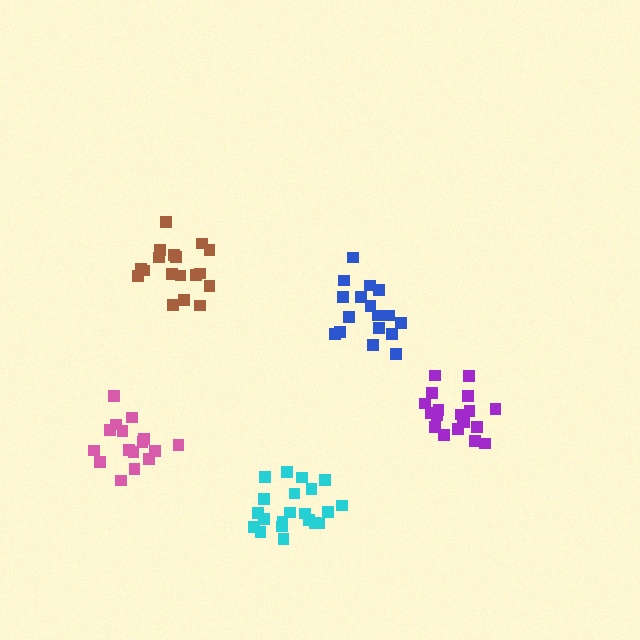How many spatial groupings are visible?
There are 5 spatial groupings.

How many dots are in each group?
Group 1: 19 dots, Group 2: 17 dots, Group 3: 16 dots, Group 4: 21 dots, Group 5: 18 dots (91 total).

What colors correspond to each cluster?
The clusters are colored: purple, blue, pink, cyan, brown.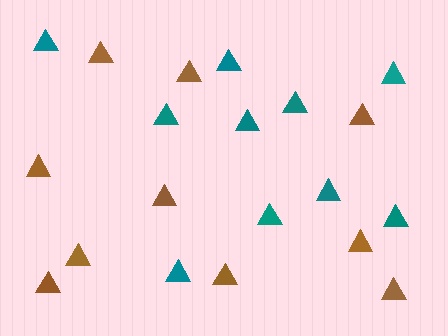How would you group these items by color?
There are 2 groups: one group of brown triangles (10) and one group of teal triangles (10).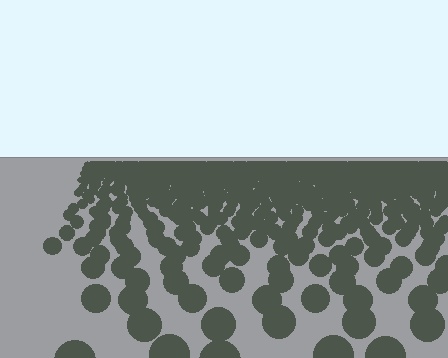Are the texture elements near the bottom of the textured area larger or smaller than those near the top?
Larger. Near the bottom, elements are closer to the viewer and appear at a bigger on-screen size.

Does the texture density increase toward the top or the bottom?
Density increases toward the top.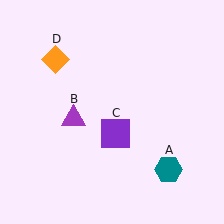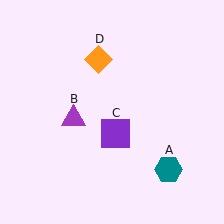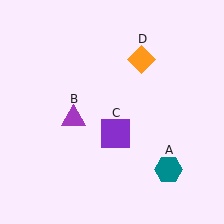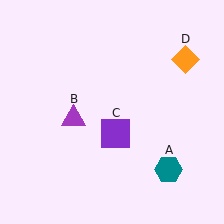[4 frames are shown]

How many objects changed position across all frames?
1 object changed position: orange diamond (object D).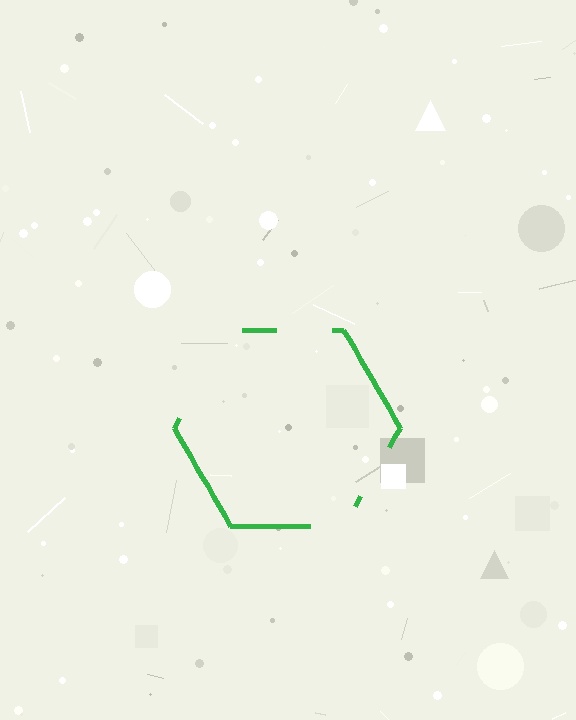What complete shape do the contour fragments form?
The contour fragments form a hexagon.